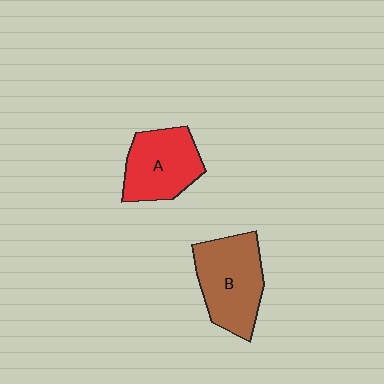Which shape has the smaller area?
Shape A (red).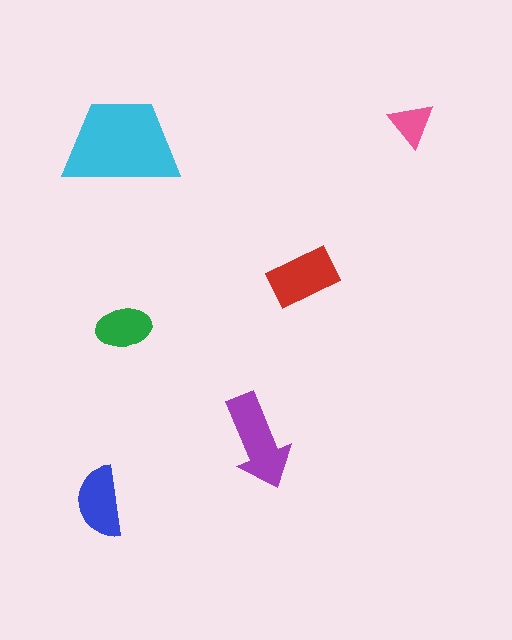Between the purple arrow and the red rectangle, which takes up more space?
The purple arrow.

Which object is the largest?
The cyan trapezoid.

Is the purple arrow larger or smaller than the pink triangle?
Larger.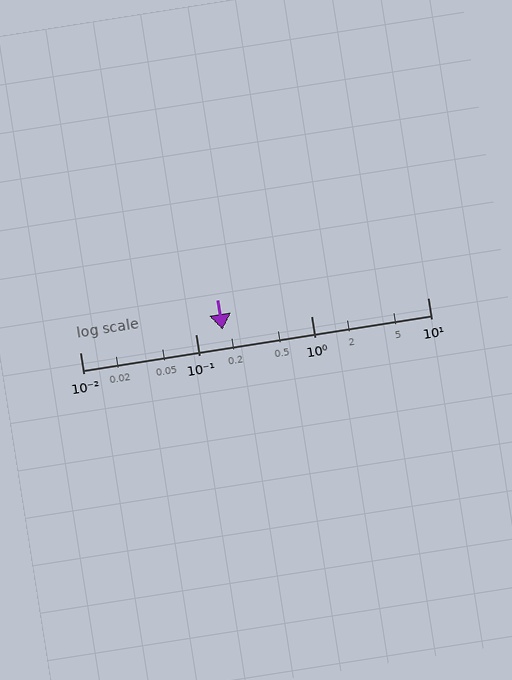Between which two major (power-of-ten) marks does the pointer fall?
The pointer is between 0.1 and 1.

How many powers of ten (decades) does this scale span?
The scale spans 3 decades, from 0.01 to 10.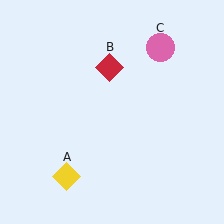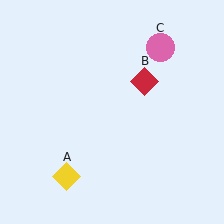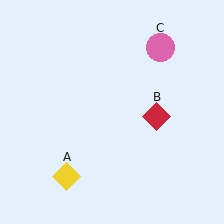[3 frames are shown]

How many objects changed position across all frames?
1 object changed position: red diamond (object B).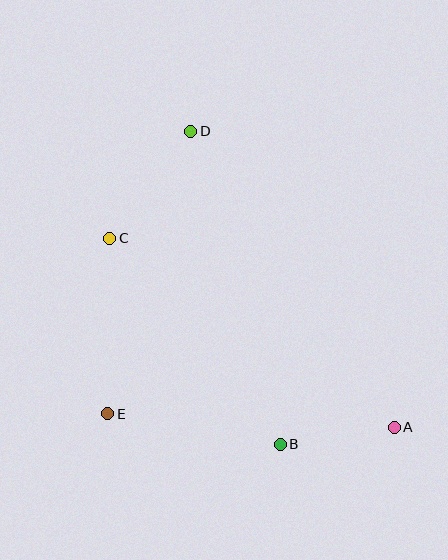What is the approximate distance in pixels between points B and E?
The distance between B and E is approximately 175 pixels.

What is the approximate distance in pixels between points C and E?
The distance between C and E is approximately 176 pixels.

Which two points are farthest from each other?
Points A and D are farthest from each other.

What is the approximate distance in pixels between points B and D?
The distance between B and D is approximately 325 pixels.